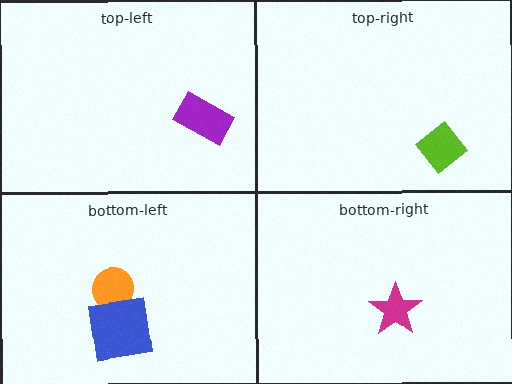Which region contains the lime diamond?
The top-right region.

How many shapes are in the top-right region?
1.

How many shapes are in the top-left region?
1.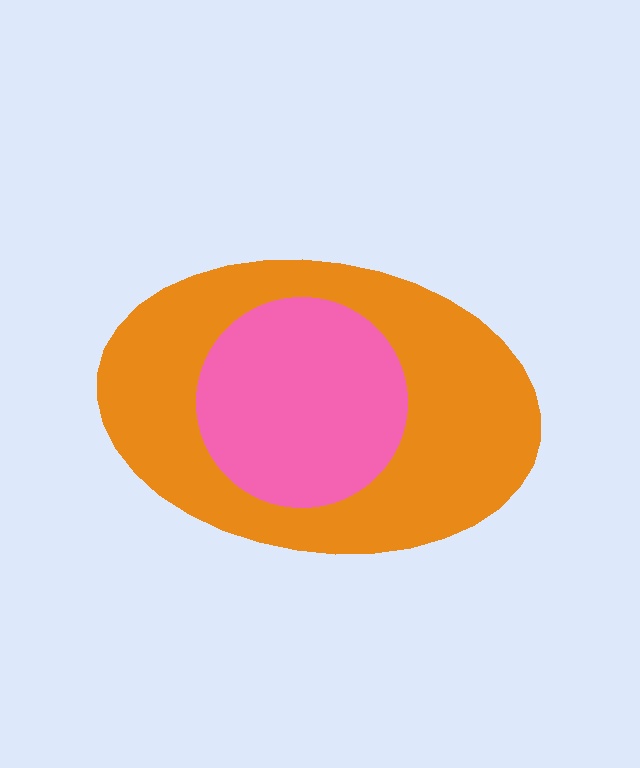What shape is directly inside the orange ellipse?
The pink circle.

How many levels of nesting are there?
2.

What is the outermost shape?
The orange ellipse.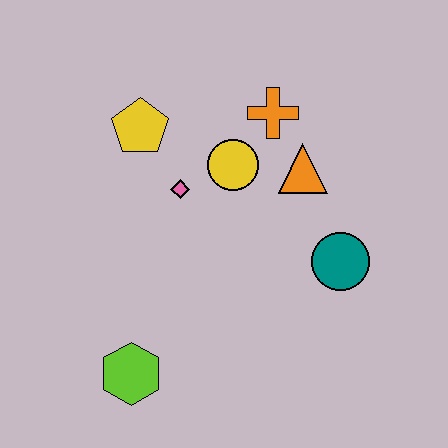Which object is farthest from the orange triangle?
The lime hexagon is farthest from the orange triangle.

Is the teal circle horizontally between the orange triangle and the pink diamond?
No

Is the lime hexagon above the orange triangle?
No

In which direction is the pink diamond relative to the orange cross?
The pink diamond is to the left of the orange cross.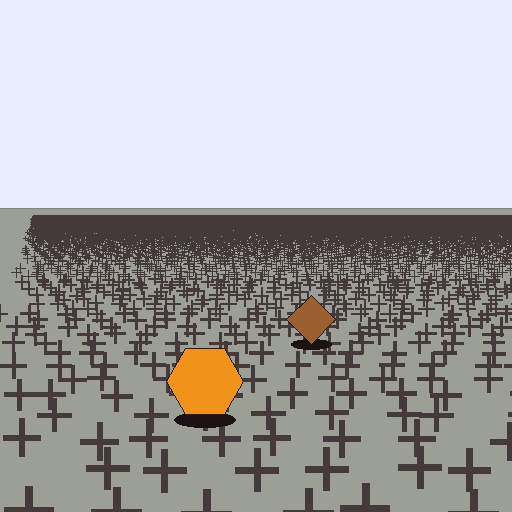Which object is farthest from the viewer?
The brown diamond is farthest from the viewer. It appears smaller and the ground texture around it is denser.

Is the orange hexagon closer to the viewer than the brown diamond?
Yes. The orange hexagon is closer — you can tell from the texture gradient: the ground texture is coarser near it.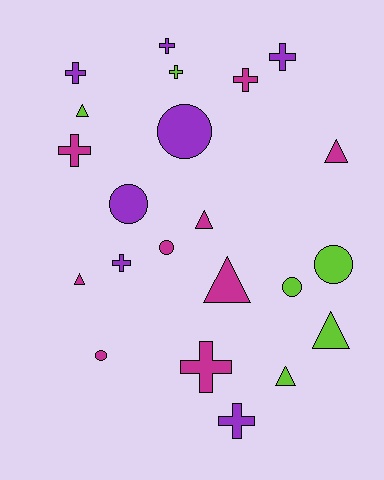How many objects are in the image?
There are 22 objects.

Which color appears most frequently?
Magenta, with 9 objects.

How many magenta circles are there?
There are 2 magenta circles.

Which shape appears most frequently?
Cross, with 9 objects.